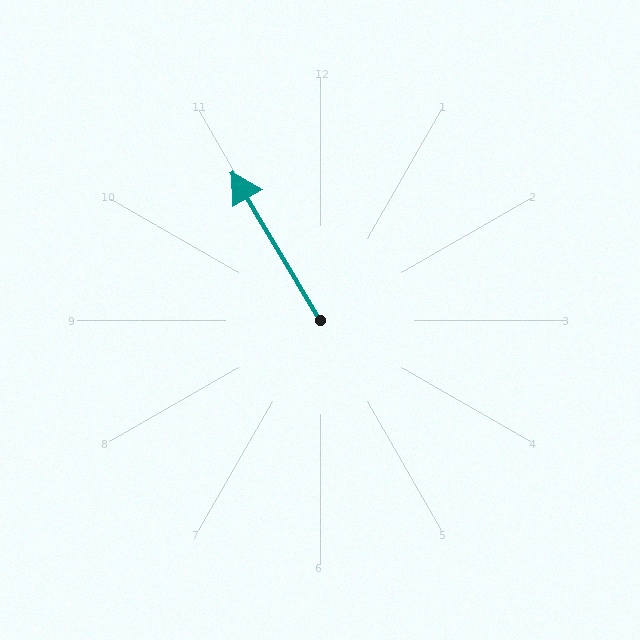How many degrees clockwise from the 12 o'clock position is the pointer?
Approximately 329 degrees.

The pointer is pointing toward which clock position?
Roughly 11 o'clock.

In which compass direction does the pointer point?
Northwest.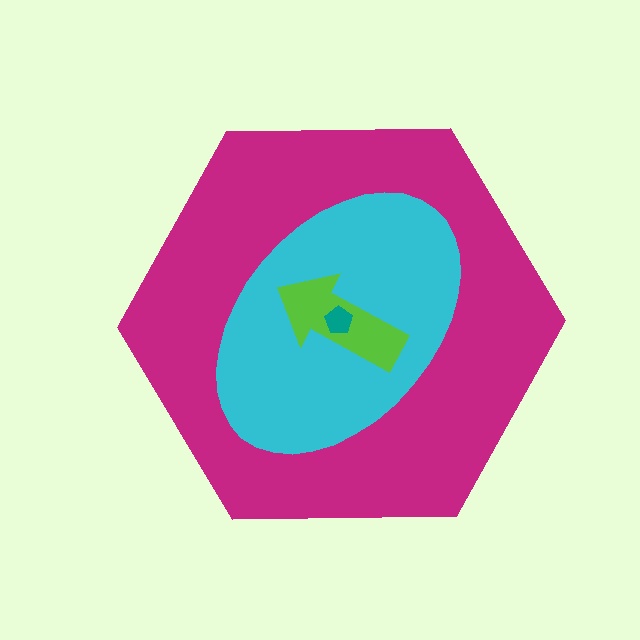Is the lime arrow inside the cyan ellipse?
Yes.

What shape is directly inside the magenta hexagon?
The cyan ellipse.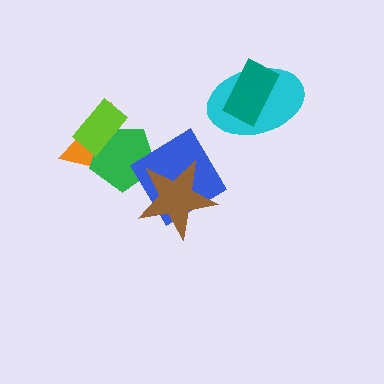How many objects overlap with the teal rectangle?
1 object overlaps with the teal rectangle.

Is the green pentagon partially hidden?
Yes, it is partially covered by another shape.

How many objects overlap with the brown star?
2 objects overlap with the brown star.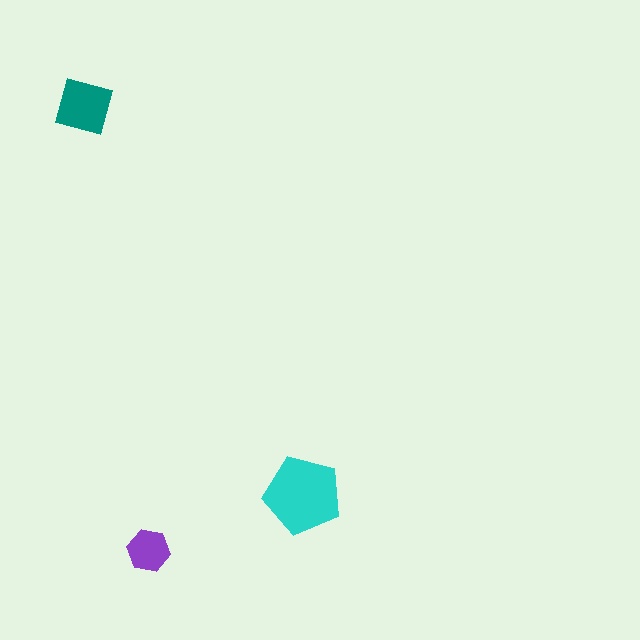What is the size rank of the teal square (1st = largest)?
2nd.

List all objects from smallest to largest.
The purple hexagon, the teal square, the cyan pentagon.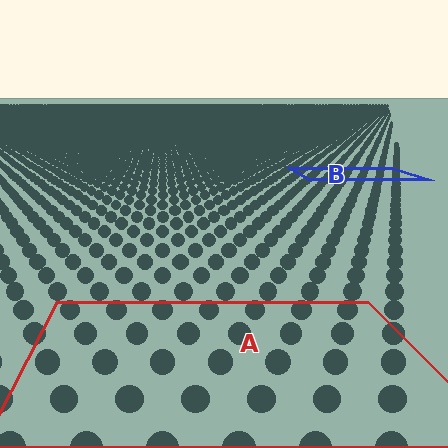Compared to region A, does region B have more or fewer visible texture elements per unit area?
Region B has more texture elements per unit area — they are packed more densely because it is farther away.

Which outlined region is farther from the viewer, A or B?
Region B is farther from the viewer — the texture elements inside it appear smaller and more densely packed.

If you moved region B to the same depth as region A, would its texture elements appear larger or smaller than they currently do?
They would appear larger. At a closer depth, the same texture elements are projected at a bigger on-screen size.